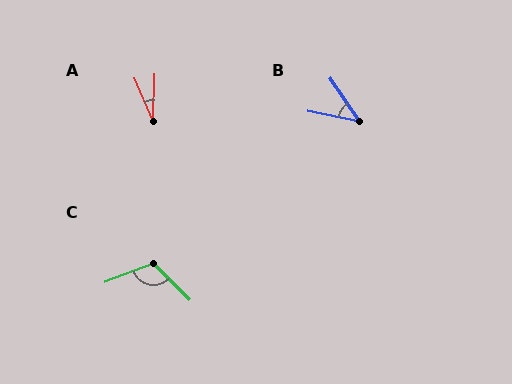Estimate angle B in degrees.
Approximately 45 degrees.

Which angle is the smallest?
A, at approximately 26 degrees.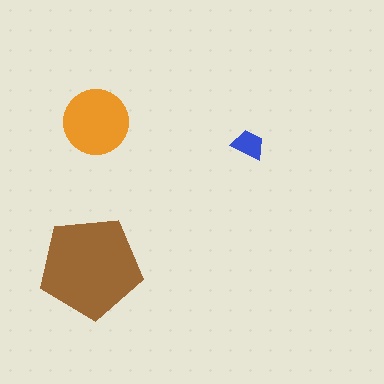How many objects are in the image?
There are 3 objects in the image.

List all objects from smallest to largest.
The blue trapezoid, the orange circle, the brown pentagon.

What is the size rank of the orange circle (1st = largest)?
2nd.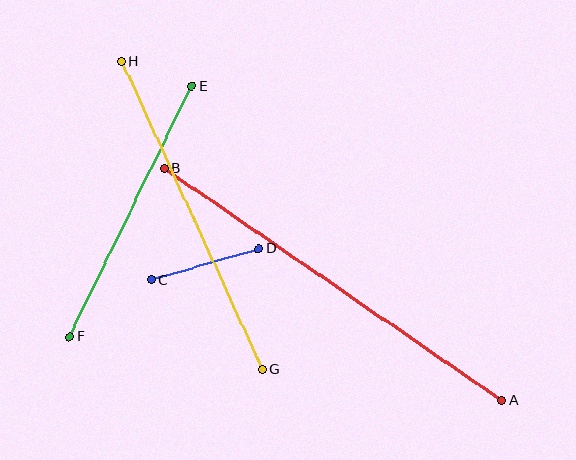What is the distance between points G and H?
The distance is approximately 339 pixels.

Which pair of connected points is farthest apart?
Points A and B are farthest apart.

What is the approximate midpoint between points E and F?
The midpoint is at approximately (131, 212) pixels.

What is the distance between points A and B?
The distance is approximately 409 pixels.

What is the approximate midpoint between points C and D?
The midpoint is at approximately (205, 264) pixels.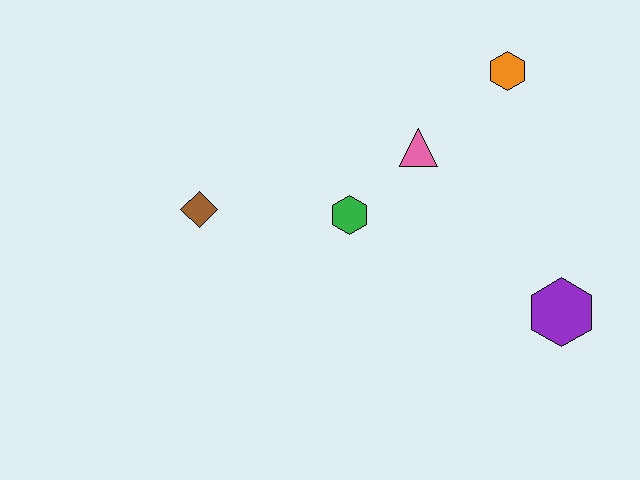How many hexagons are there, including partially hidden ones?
There are 3 hexagons.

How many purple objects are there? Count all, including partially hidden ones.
There is 1 purple object.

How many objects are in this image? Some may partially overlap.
There are 5 objects.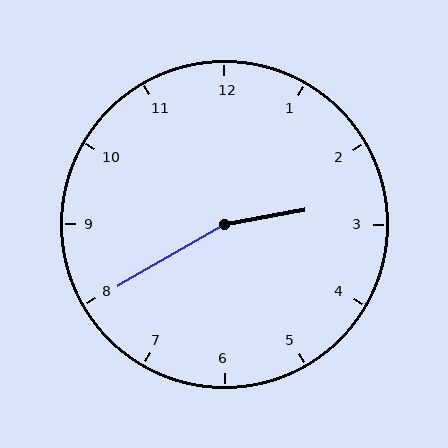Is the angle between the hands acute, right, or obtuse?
It is obtuse.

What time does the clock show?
2:40.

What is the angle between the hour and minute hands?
Approximately 160 degrees.